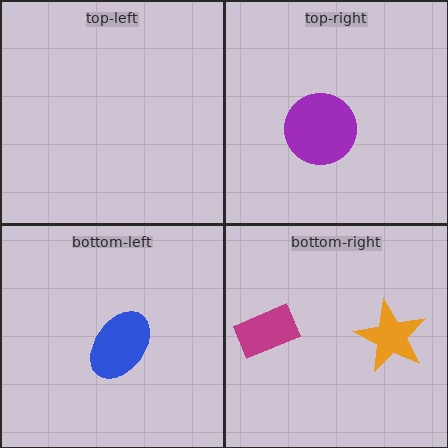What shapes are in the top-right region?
The purple circle.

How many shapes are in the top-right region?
1.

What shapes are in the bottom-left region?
The blue ellipse.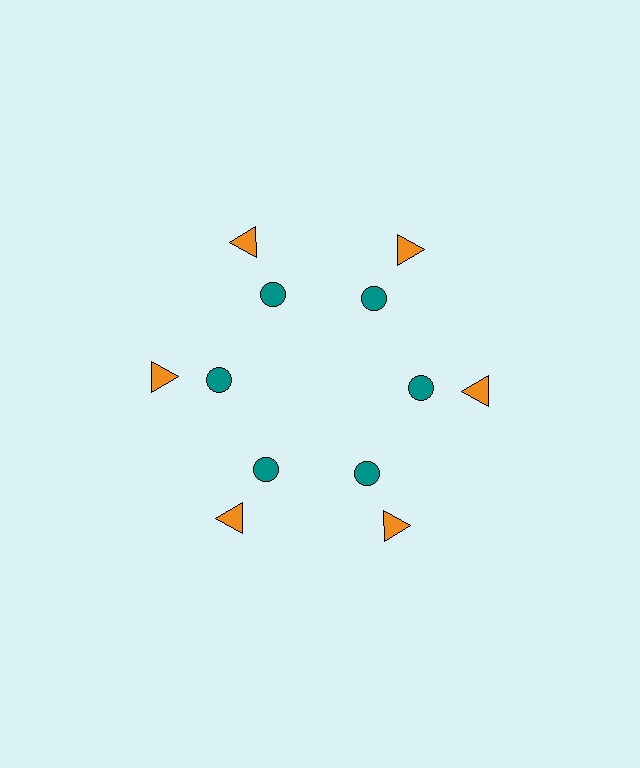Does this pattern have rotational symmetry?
Yes, this pattern has 6-fold rotational symmetry. It looks the same after rotating 60 degrees around the center.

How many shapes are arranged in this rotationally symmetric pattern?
There are 12 shapes, arranged in 6 groups of 2.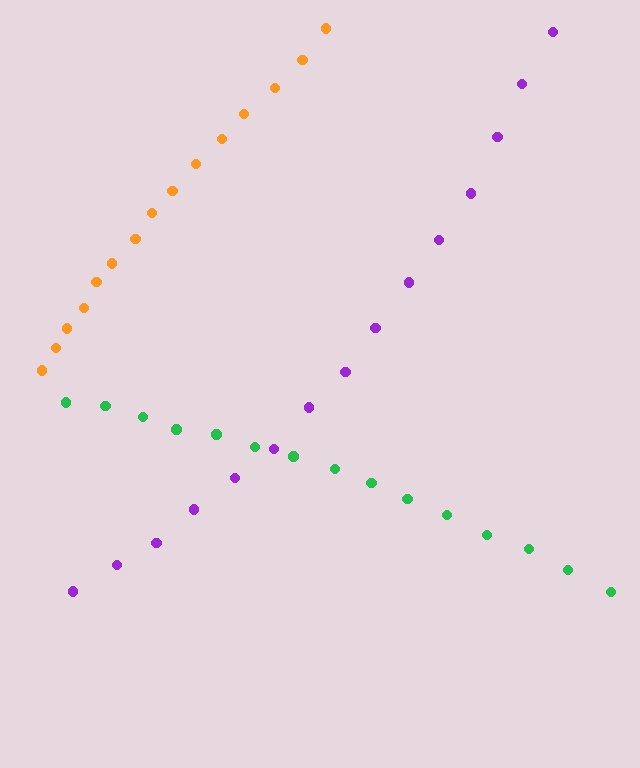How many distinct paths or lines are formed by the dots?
There are 3 distinct paths.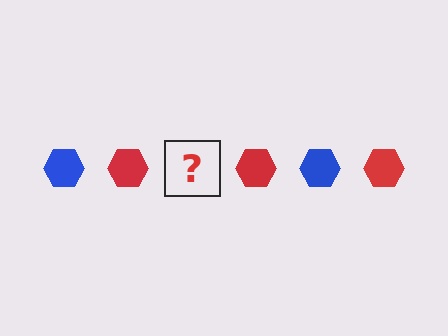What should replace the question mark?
The question mark should be replaced with a blue hexagon.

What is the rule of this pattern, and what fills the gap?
The rule is that the pattern cycles through blue, red hexagons. The gap should be filled with a blue hexagon.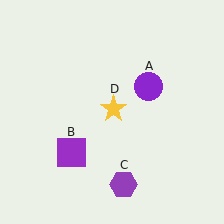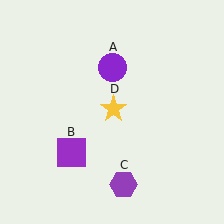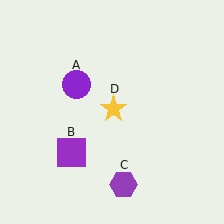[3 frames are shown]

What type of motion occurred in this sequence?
The purple circle (object A) rotated counterclockwise around the center of the scene.